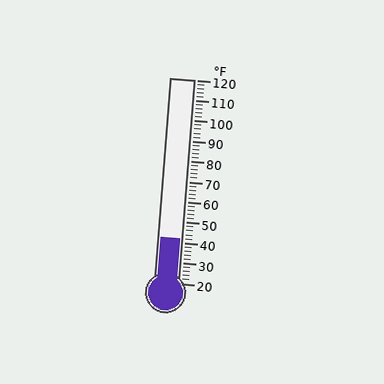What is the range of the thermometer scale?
The thermometer scale ranges from 20°F to 120°F.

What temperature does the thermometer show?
The thermometer shows approximately 42°F.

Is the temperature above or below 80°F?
The temperature is below 80°F.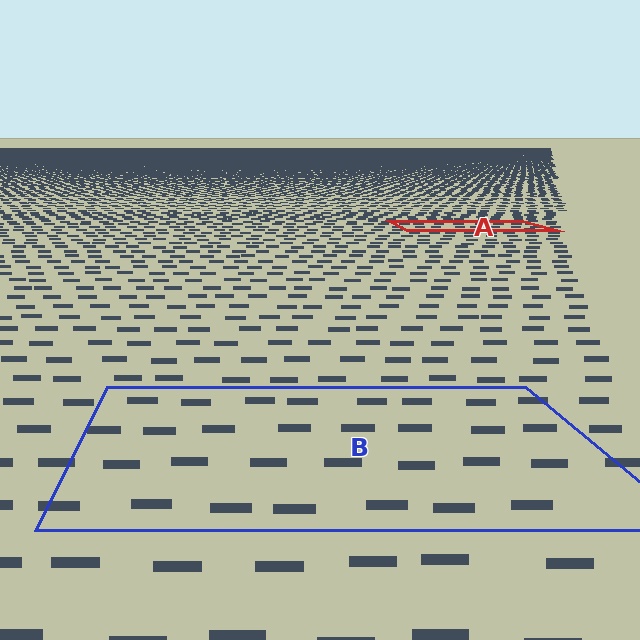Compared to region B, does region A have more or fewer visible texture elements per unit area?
Region A has more texture elements per unit area — they are packed more densely because it is farther away.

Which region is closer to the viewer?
Region B is closer. The texture elements there are larger and more spread out.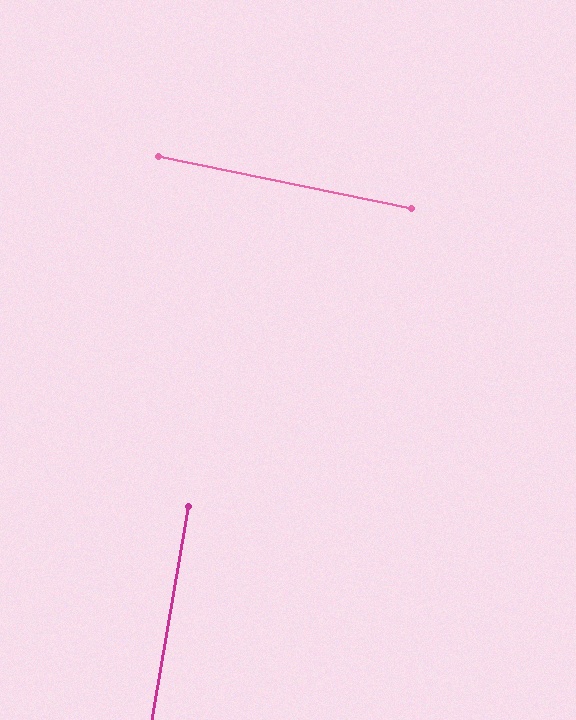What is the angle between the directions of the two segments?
Approximately 88 degrees.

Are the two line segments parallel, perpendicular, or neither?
Perpendicular — they meet at approximately 88°.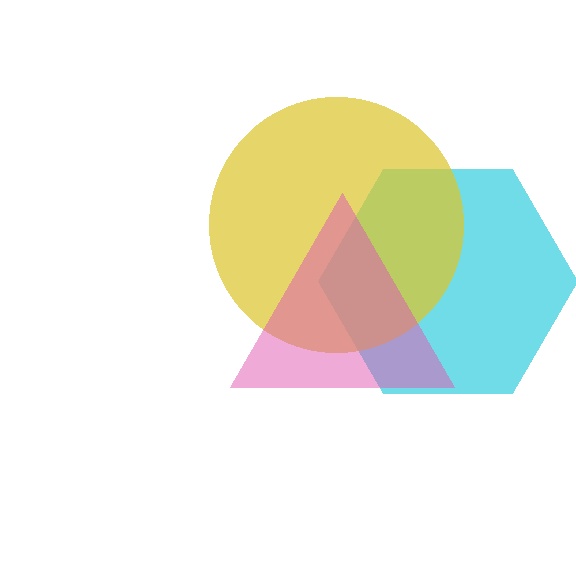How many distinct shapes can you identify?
There are 3 distinct shapes: a cyan hexagon, a yellow circle, a pink triangle.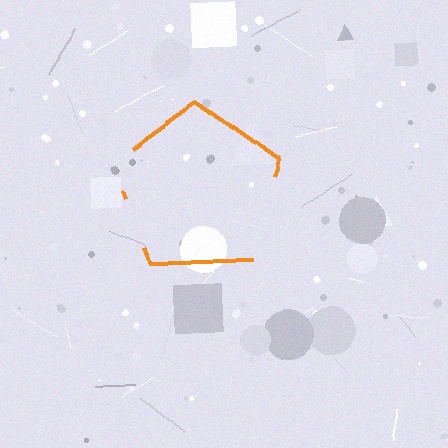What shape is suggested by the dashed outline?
The dashed outline suggests a pentagon.